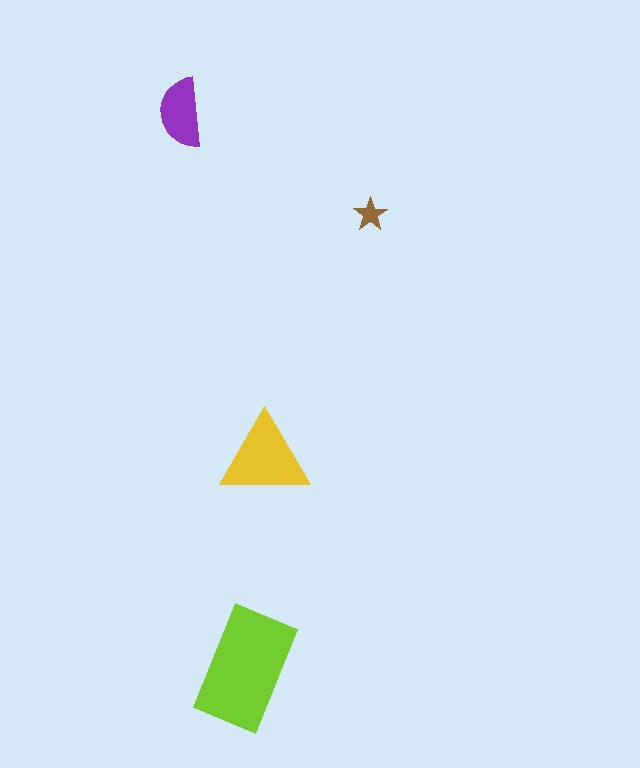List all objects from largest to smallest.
The lime rectangle, the yellow triangle, the purple semicircle, the brown star.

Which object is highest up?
The purple semicircle is topmost.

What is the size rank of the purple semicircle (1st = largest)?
3rd.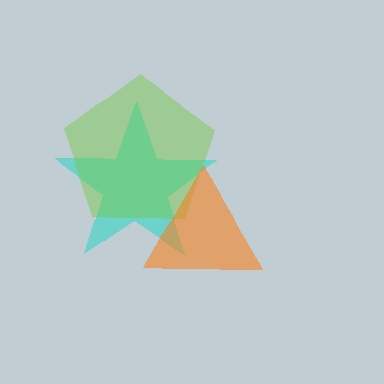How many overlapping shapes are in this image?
There are 3 overlapping shapes in the image.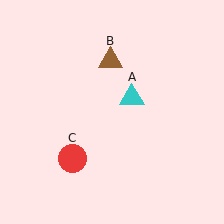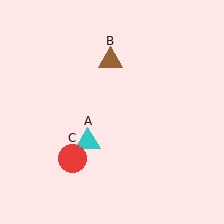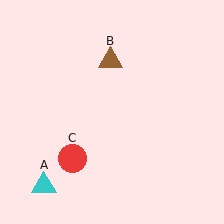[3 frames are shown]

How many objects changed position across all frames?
1 object changed position: cyan triangle (object A).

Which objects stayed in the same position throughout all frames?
Brown triangle (object B) and red circle (object C) remained stationary.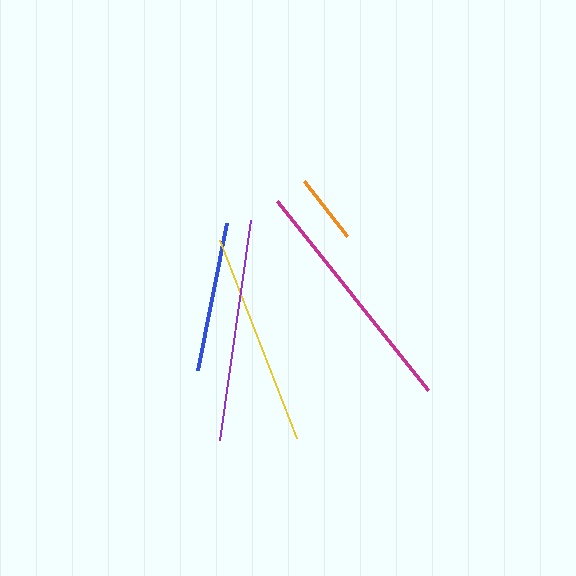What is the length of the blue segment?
The blue segment is approximately 149 pixels long.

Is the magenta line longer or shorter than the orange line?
The magenta line is longer than the orange line.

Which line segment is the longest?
The magenta line is the longest at approximately 241 pixels.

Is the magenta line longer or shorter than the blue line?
The magenta line is longer than the blue line.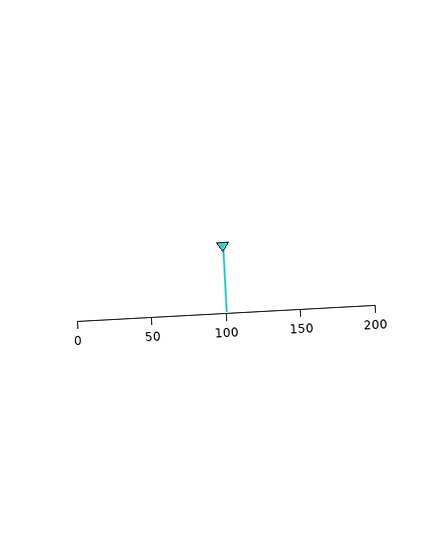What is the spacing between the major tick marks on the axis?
The major ticks are spaced 50 apart.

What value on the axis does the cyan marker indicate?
The marker indicates approximately 100.